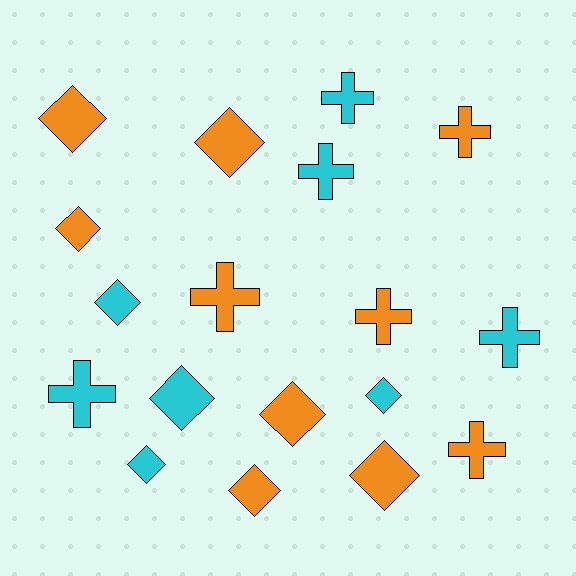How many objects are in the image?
There are 18 objects.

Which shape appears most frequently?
Diamond, with 10 objects.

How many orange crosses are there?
There are 4 orange crosses.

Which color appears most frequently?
Orange, with 10 objects.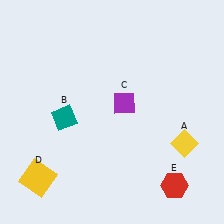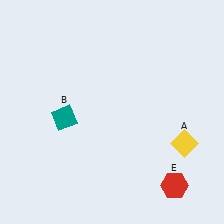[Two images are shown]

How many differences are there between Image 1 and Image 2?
There are 2 differences between the two images.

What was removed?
The purple diamond (C), the yellow square (D) were removed in Image 2.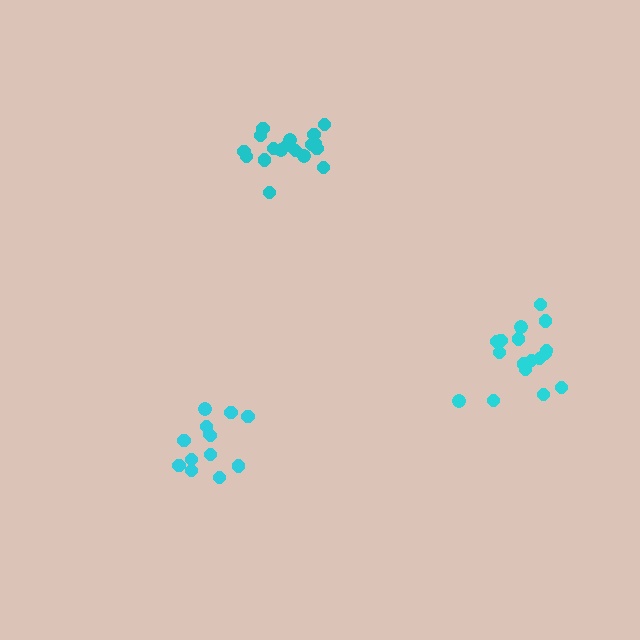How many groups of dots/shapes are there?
There are 3 groups.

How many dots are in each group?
Group 1: 13 dots, Group 2: 17 dots, Group 3: 18 dots (48 total).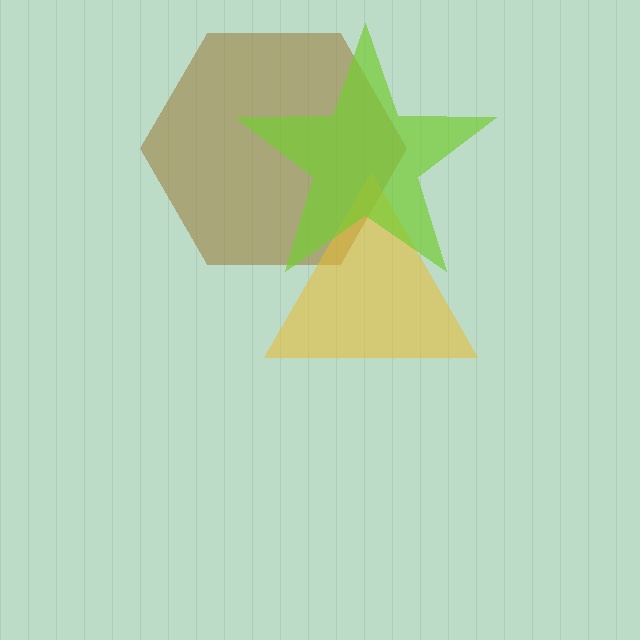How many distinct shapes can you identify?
There are 3 distinct shapes: a brown hexagon, a yellow triangle, a lime star.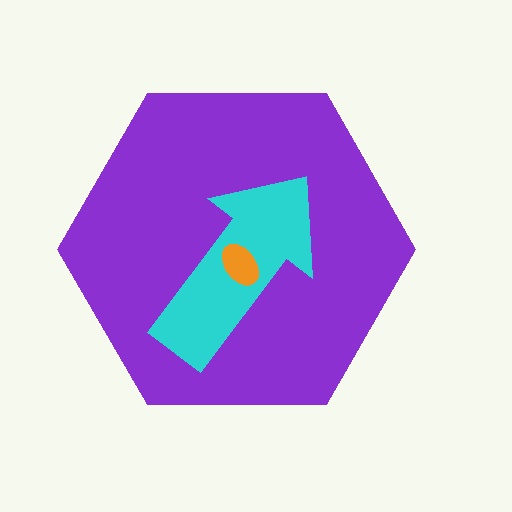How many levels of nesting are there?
3.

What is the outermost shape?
The purple hexagon.